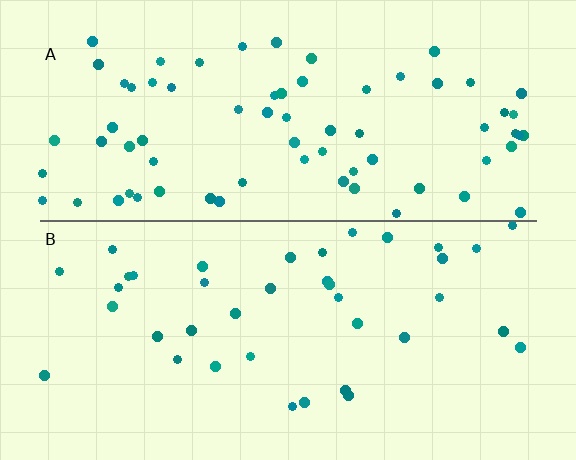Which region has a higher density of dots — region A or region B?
A (the top).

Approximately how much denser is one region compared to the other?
Approximately 1.9× — region A over region B.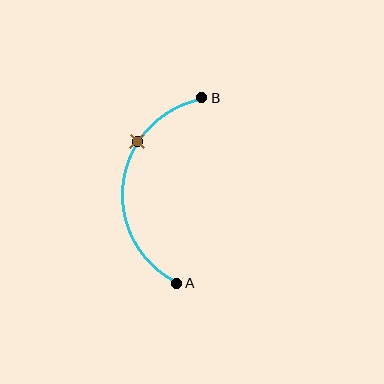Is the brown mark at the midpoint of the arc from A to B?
No. The brown mark lies on the arc but is closer to endpoint B. The arc midpoint would be at the point on the curve equidistant along the arc from both A and B.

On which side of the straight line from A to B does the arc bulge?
The arc bulges to the left of the straight line connecting A and B.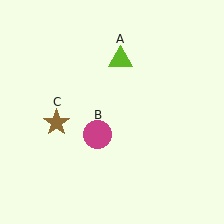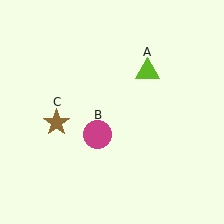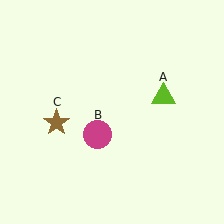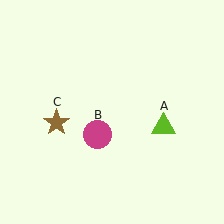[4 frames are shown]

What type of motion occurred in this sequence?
The lime triangle (object A) rotated clockwise around the center of the scene.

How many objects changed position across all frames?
1 object changed position: lime triangle (object A).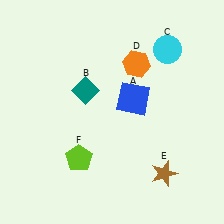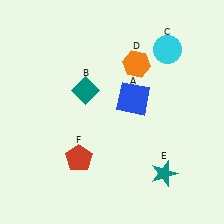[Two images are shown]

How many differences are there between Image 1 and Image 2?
There are 2 differences between the two images.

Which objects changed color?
E changed from brown to teal. F changed from lime to red.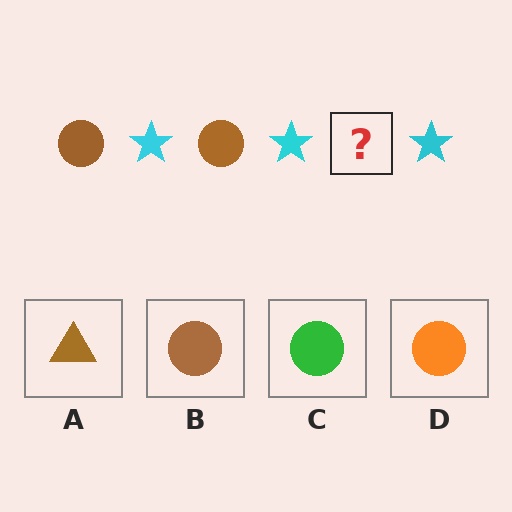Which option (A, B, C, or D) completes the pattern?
B.